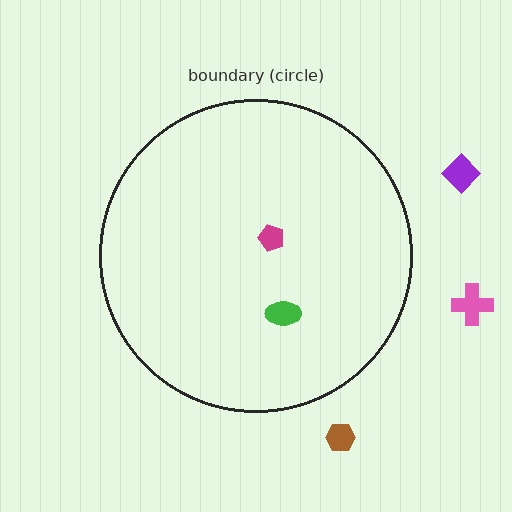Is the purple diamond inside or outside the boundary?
Outside.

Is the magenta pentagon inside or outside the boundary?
Inside.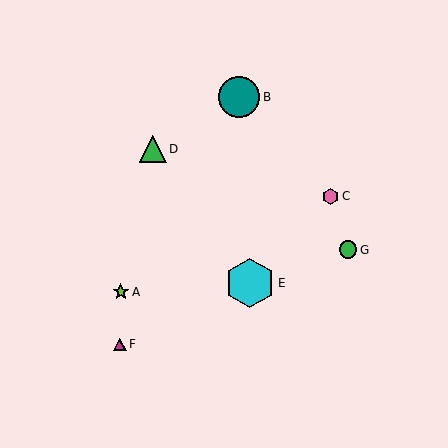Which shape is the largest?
The cyan hexagon (labeled E) is the largest.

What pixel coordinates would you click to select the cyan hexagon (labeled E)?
Click at (250, 283) to select the cyan hexagon E.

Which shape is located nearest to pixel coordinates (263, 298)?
The cyan hexagon (labeled E) at (250, 283) is nearest to that location.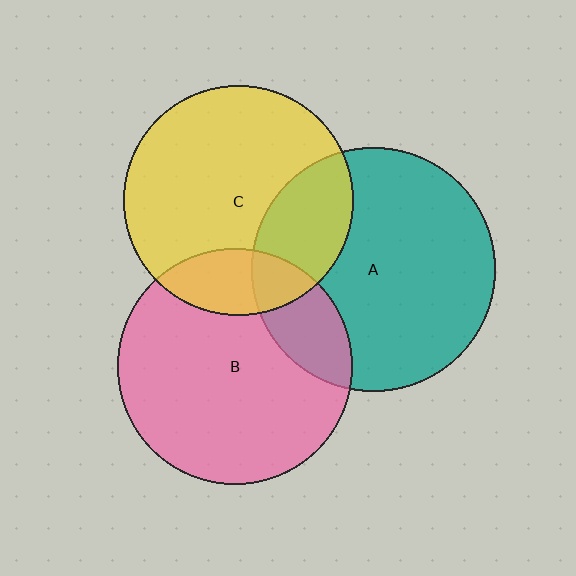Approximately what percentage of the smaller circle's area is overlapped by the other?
Approximately 25%.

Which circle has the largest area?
Circle A (teal).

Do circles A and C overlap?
Yes.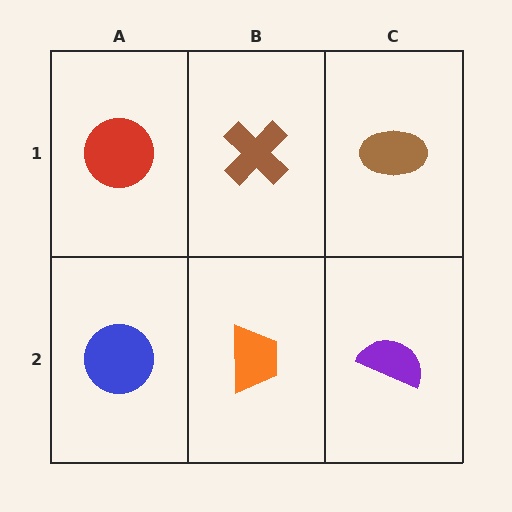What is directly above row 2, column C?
A brown ellipse.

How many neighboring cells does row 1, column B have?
3.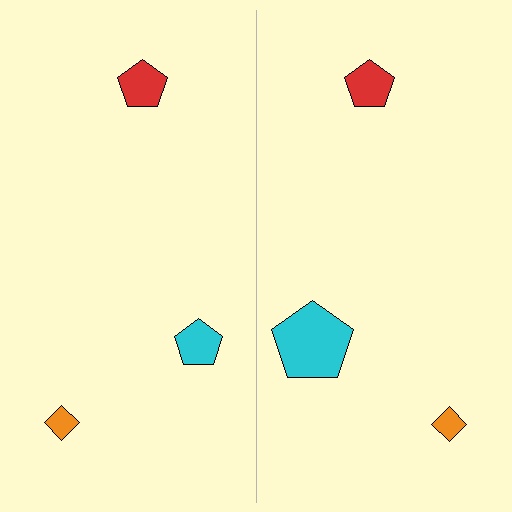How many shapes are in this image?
There are 6 shapes in this image.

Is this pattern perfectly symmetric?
No, the pattern is not perfectly symmetric. The cyan pentagon on the right side has a different size than its mirror counterpart.